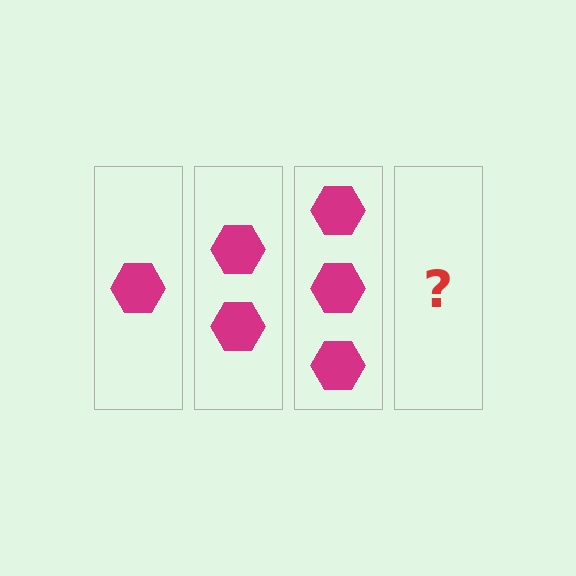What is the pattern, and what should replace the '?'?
The pattern is that each step adds one more hexagon. The '?' should be 4 hexagons.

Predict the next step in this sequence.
The next step is 4 hexagons.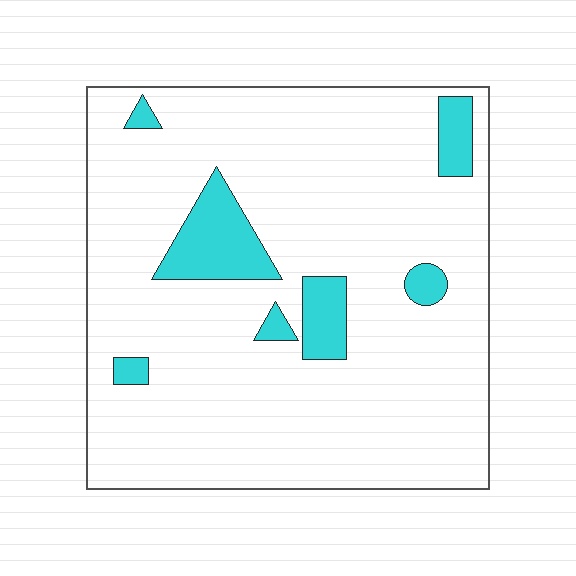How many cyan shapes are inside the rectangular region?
7.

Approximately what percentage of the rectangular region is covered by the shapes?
Approximately 10%.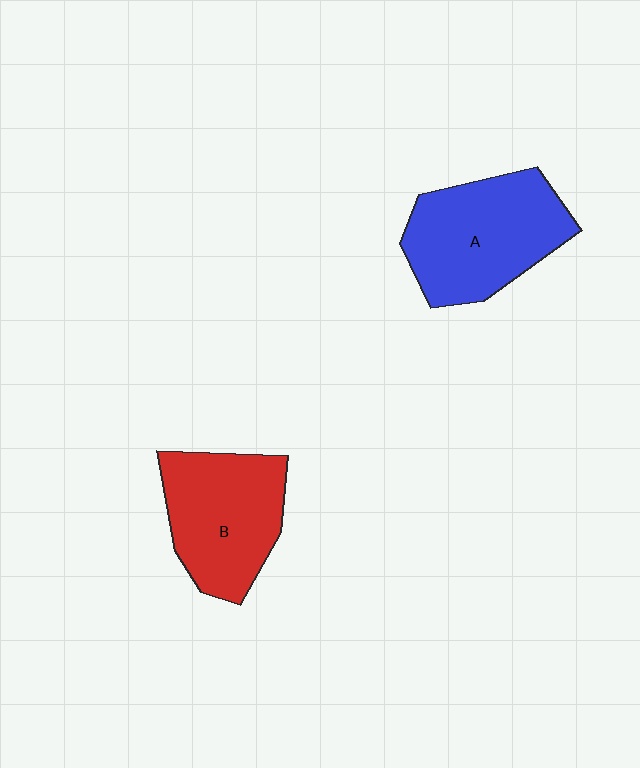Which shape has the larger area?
Shape A (blue).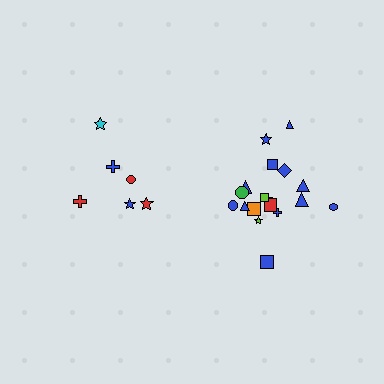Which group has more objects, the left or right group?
The right group.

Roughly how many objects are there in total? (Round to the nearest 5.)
Roughly 25 objects in total.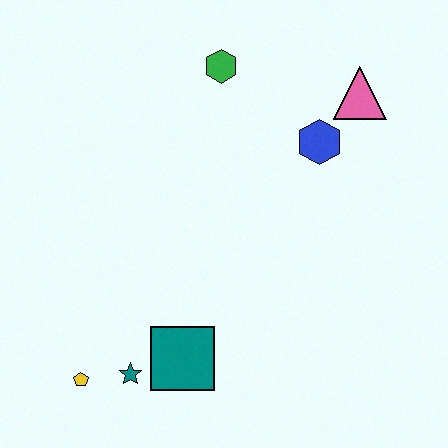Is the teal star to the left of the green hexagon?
Yes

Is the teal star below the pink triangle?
Yes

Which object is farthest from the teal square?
The pink triangle is farthest from the teal square.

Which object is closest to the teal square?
The teal star is closest to the teal square.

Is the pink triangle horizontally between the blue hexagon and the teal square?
No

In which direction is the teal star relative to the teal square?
The teal star is to the left of the teal square.